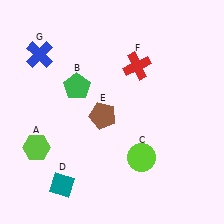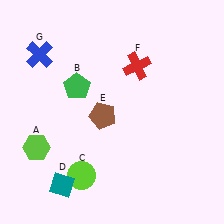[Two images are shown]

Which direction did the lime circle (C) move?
The lime circle (C) moved left.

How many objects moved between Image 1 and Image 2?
1 object moved between the two images.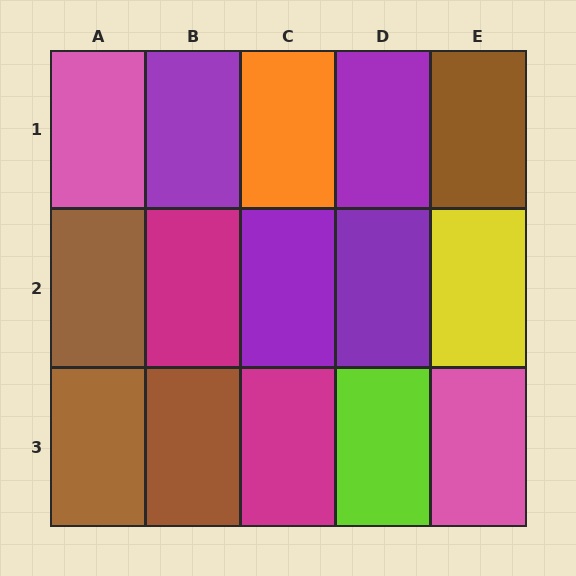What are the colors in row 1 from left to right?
Pink, purple, orange, purple, brown.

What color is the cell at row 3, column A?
Brown.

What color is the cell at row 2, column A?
Brown.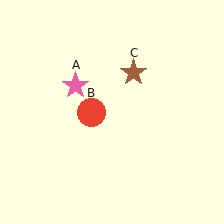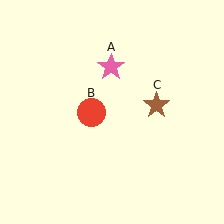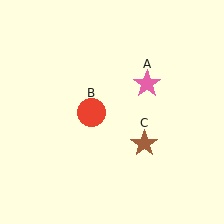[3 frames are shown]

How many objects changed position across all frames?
2 objects changed position: pink star (object A), brown star (object C).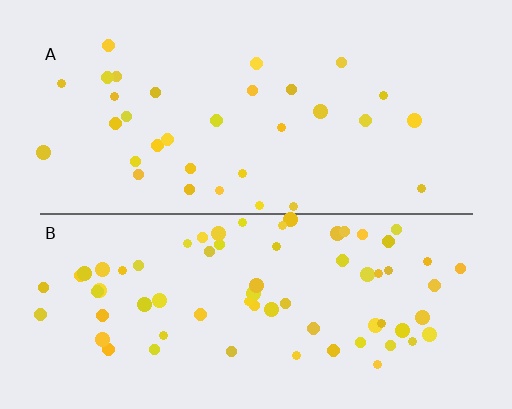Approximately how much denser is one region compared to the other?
Approximately 2.1× — region B over region A.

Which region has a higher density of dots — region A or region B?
B (the bottom).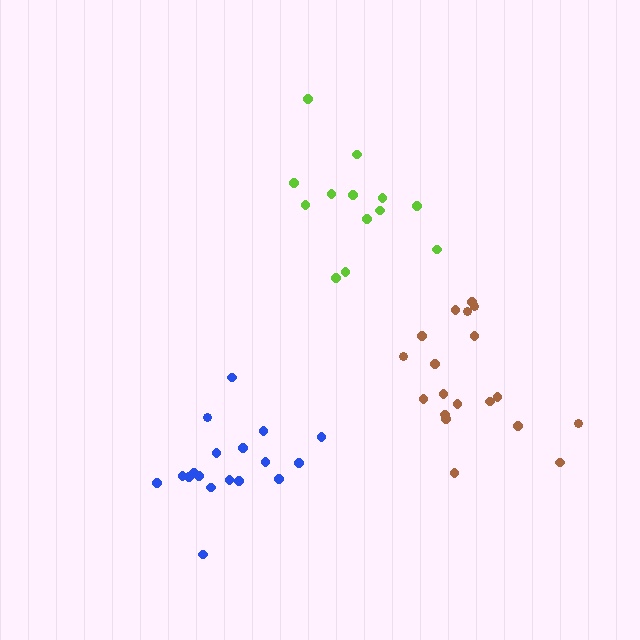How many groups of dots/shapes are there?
There are 3 groups.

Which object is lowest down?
The blue cluster is bottommost.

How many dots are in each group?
Group 1: 18 dots, Group 2: 19 dots, Group 3: 13 dots (50 total).